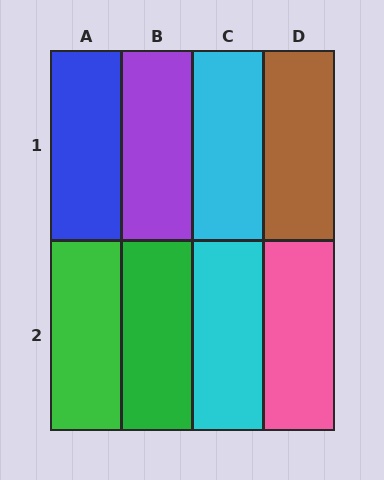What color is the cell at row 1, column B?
Purple.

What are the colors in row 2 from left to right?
Green, green, cyan, pink.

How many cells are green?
2 cells are green.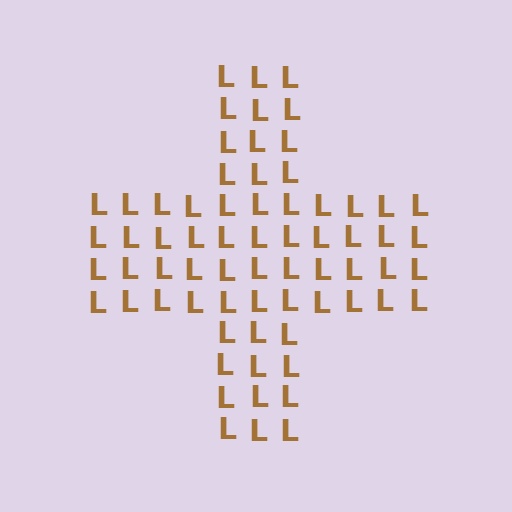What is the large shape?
The large shape is a cross.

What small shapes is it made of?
It is made of small letter L's.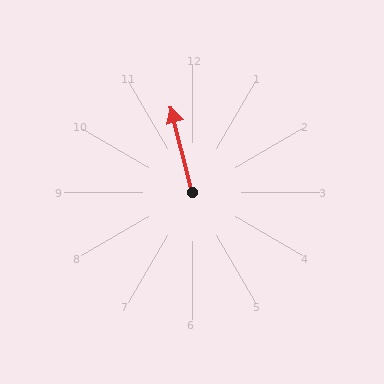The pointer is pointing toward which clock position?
Roughly 12 o'clock.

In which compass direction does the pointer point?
North.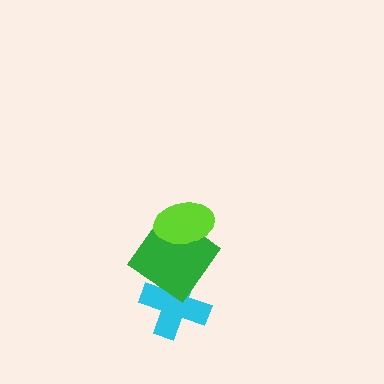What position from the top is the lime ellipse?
The lime ellipse is 1st from the top.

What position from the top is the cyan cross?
The cyan cross is 3rd from the top.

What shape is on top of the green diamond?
The lime ellipse is on top of the green diamond.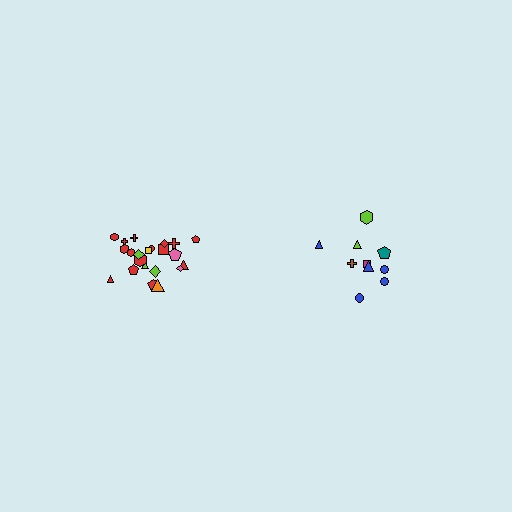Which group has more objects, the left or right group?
The left group.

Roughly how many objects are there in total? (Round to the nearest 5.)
Roughly 30 objects in total.